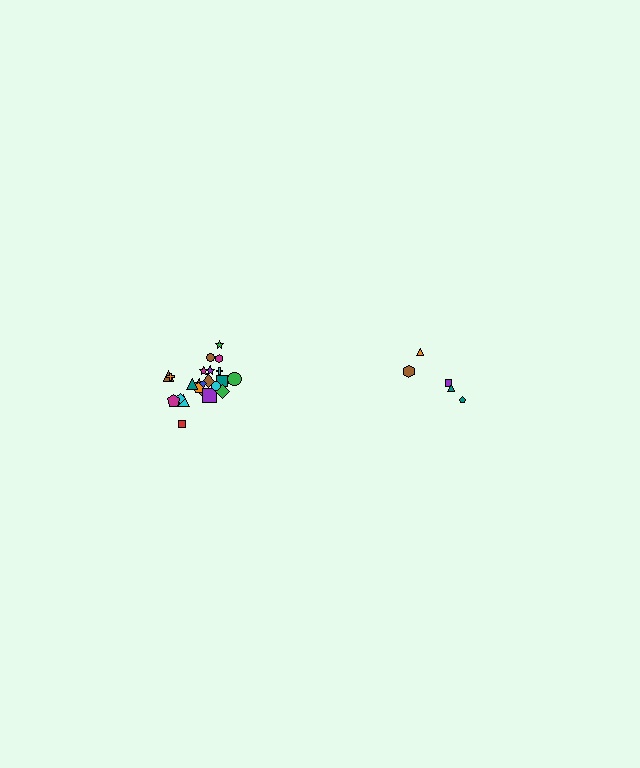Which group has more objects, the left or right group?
The left group.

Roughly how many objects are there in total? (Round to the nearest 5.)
Roughly 30 objects in total.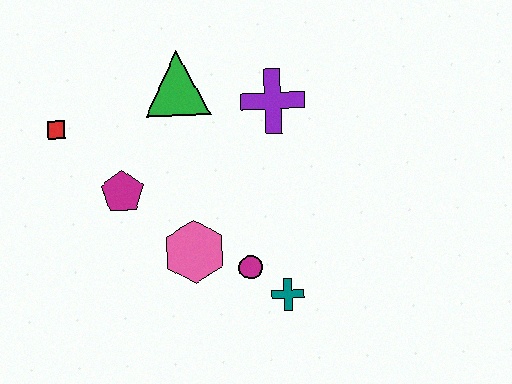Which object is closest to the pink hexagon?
The magenta circle is closest to the pink hexagon.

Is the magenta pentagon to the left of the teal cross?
Yes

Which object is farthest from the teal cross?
The red square is farthest from the teal cross.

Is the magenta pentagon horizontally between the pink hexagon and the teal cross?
No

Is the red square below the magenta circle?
No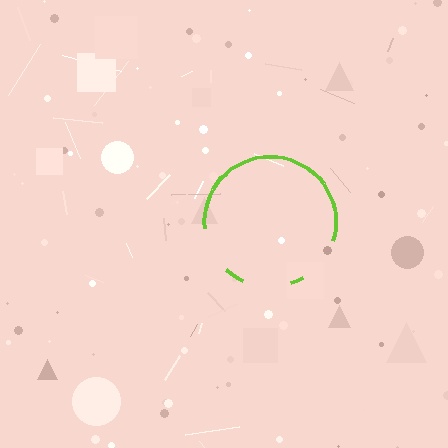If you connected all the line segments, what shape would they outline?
They would outline a circle.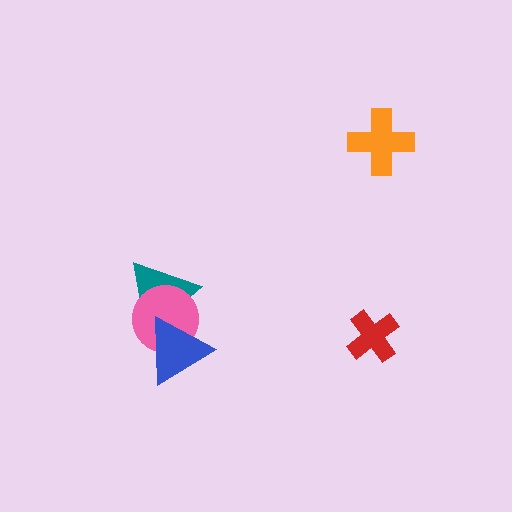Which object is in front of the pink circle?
The blue triangle is in front of the pink circle.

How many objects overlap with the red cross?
0 objects overlap with the red cross.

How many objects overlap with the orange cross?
0 objects overlap with the orange cross.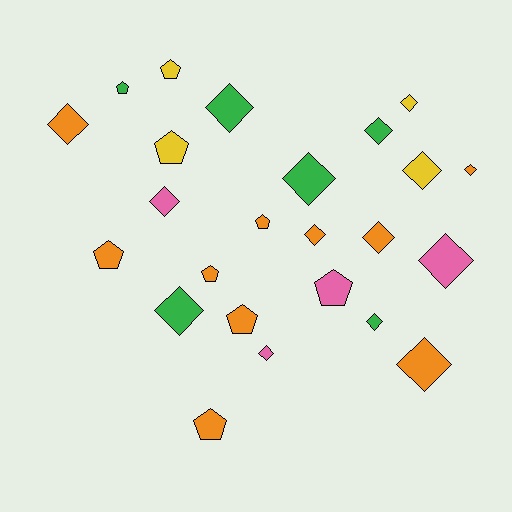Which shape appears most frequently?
Diamond, with 15 objects.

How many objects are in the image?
There are 24 objects.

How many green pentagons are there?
There is 1 green pentagon.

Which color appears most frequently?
Orange, with 10 objects.